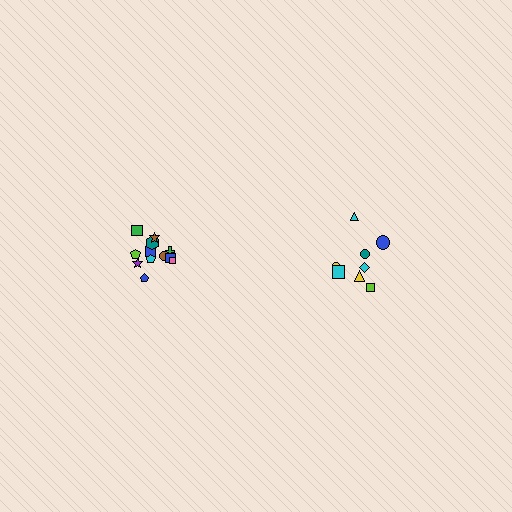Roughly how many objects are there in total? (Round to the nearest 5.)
Roughly 20 objects in total.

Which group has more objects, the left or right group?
The left group.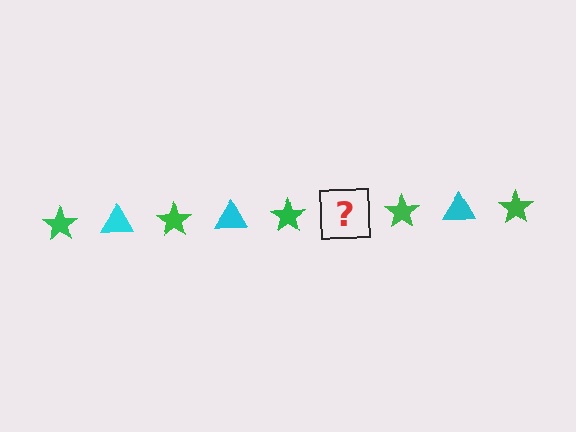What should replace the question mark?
The question mark should be replaced with a cyan triangle.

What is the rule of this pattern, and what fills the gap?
The rule is that the pattern alternates between green star and cyan triangle. The gap should be filled with a cyan triangle.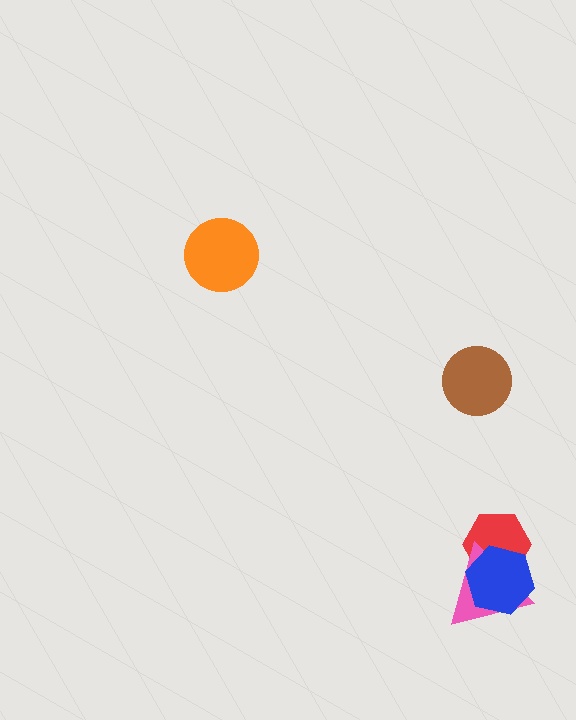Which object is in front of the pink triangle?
The blue hexagon is in front of the pink triangle.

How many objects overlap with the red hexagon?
2 objects overlap with the red hexagon.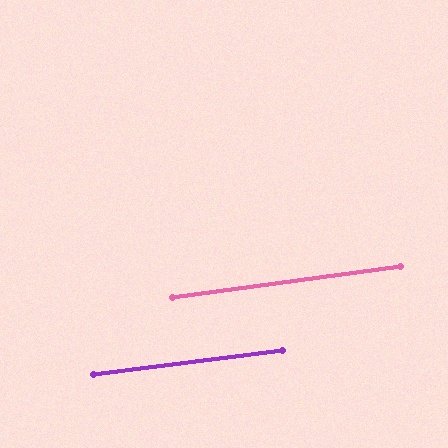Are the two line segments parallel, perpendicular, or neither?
Parallel — their directions differ by only 0.7°.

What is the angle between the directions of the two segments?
Approximately 1 degree.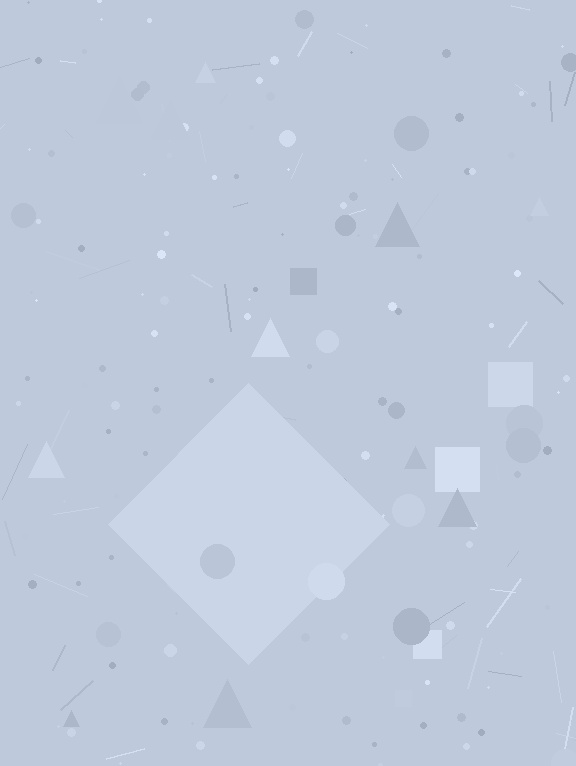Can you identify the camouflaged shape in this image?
The camouflaged shape is a diamond.